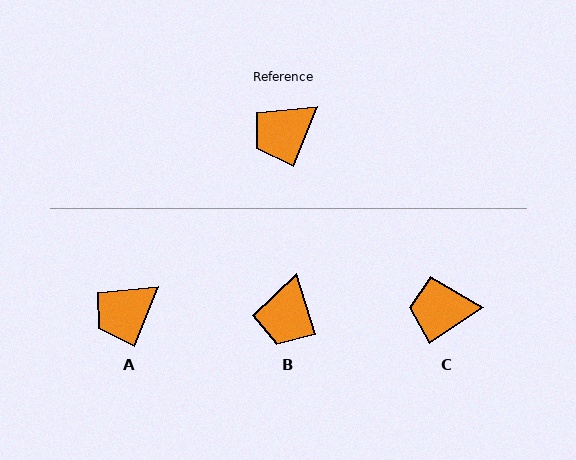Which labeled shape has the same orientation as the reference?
A.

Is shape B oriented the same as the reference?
No, it is off by about 39 degrees.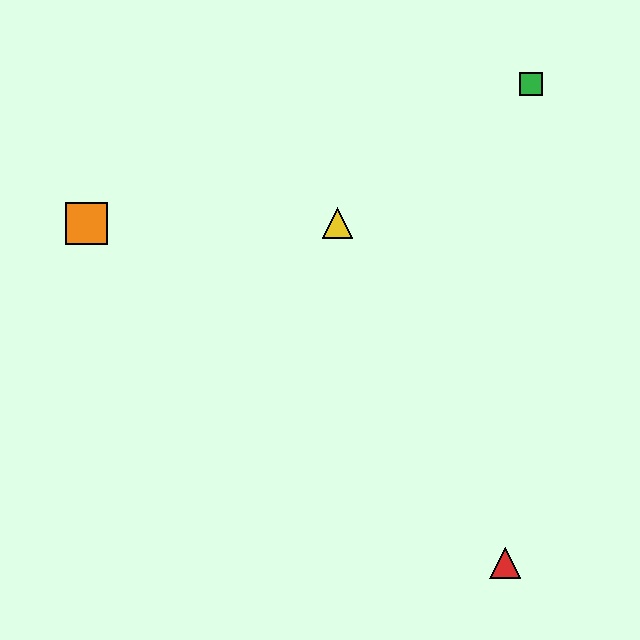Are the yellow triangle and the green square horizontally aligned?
No, the yellow triangle is at y≈223 and the green square is at y≈84.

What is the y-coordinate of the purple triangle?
The purple triangle is at y≈223.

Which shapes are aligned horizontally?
The blue triangle, the yellow triangle, the purple triangle, the orange square are aligned horizontally.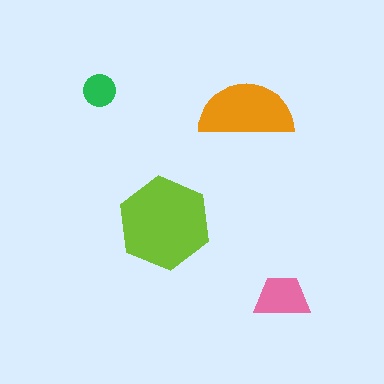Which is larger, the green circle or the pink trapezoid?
The pink trapezoid.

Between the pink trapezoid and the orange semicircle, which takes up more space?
The orange semicircle.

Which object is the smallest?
The green circle.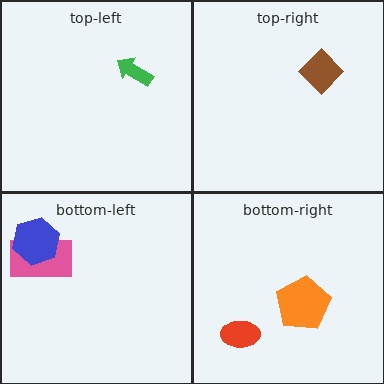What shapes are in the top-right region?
The brown diamond.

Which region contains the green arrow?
The top-left region.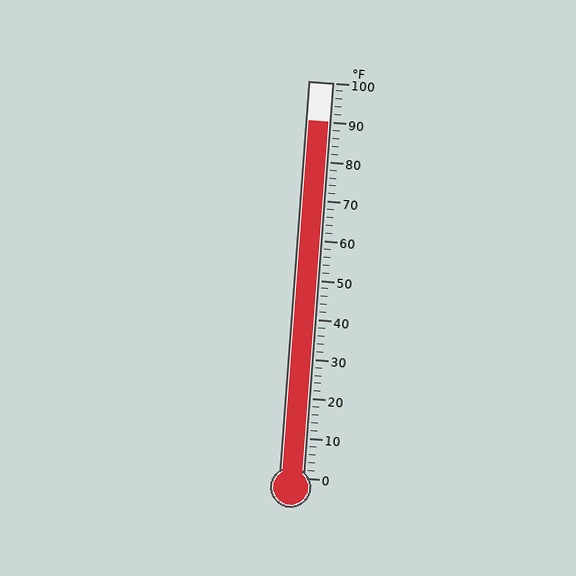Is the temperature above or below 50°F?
The temperature is above 50°F.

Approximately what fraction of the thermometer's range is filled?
The thermometer is filled to approximately 90% of its range.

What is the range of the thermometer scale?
The thermometer scale ranges from 0°F to 100°F.